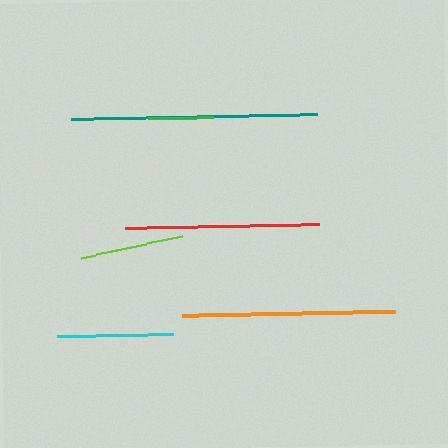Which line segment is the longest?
The teal line is the longest at approximately 246 pixels.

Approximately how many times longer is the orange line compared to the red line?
The orange line is approximately 1.1 times the length of the red line.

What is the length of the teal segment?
The teal segment is approximately 246 pixels long.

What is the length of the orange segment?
The orange segment is approximately 213 pixels long.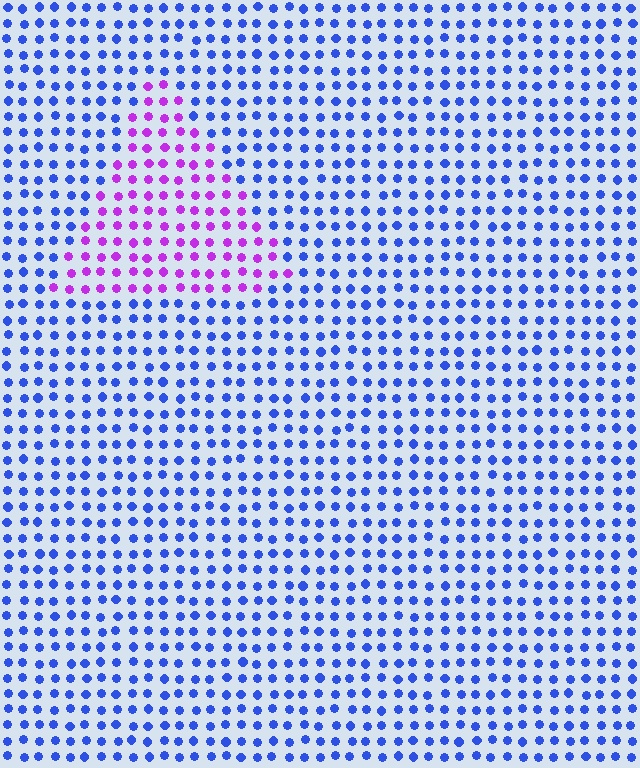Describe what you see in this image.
The image is filled with small blue elements in a uniform arrangement. A triangle-shaped region is visible where the elements are tinted to a slightly different hue, forming a subtle color boundary.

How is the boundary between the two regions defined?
The boundary is defined purely by a slight shift in hue (about 61 degrees). Spacing, size, and orientation are identical on both sides.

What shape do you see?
I see a triangle.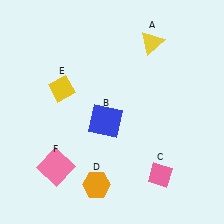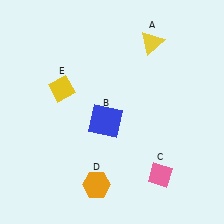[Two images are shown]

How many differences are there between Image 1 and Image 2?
There is 1 difference between the two images.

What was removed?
The pink square (F) was removed in Image 2.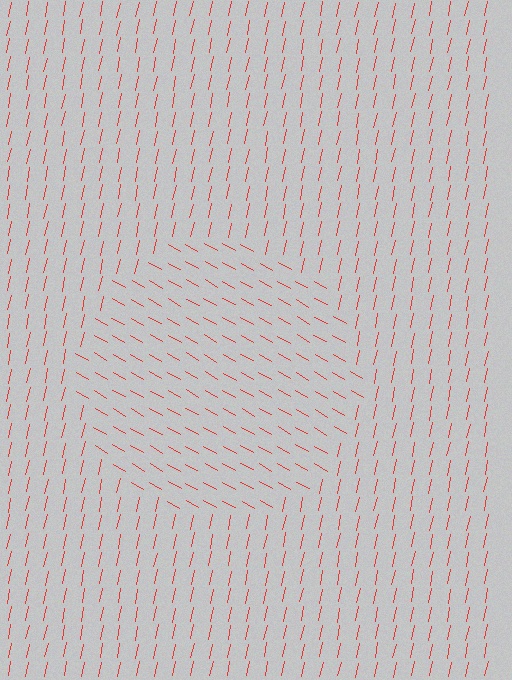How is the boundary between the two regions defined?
The boundary is defined purely by a change in line orientation (approximately 72 degrees difference). All lines are the same color and thickness.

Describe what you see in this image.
The image is filled with small red line segments. A circle region in the image has lines oriented differently from the surrounding lines, creating a visible texture boundary.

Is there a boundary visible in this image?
Yes, there is a texture boundary formed by a change in line orientation.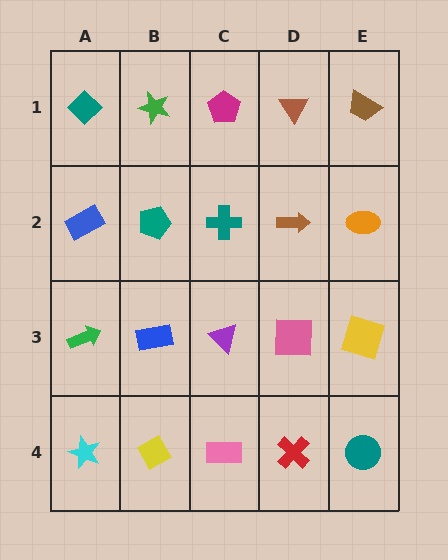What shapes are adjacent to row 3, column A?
A blue rectangle (row 2, column A), a cyan star (row 4, column A), a blue rectangle (row 3, column B).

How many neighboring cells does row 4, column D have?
3.